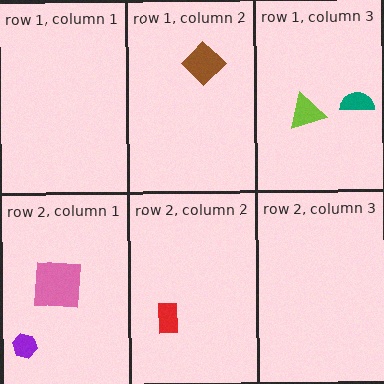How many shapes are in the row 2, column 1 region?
2.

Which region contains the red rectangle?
The row 2, column 2 region.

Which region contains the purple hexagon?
The row 2, column 1 region.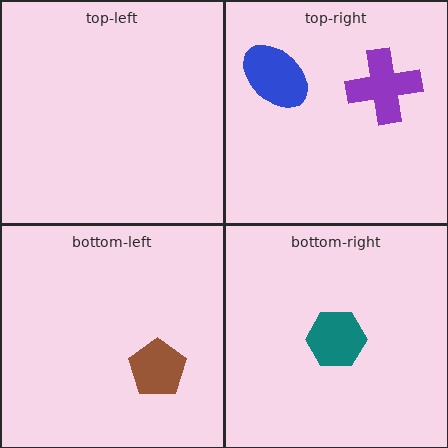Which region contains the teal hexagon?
The bottom-right region.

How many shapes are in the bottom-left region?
1.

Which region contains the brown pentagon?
The bottom-left region.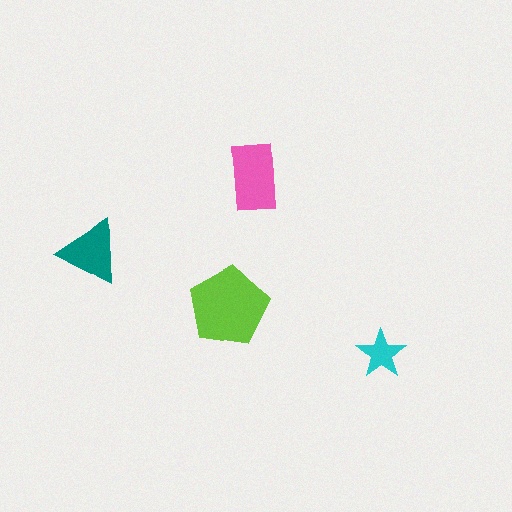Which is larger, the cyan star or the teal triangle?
The teal triangle.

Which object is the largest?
The lime pentagon.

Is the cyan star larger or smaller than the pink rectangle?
Smaller.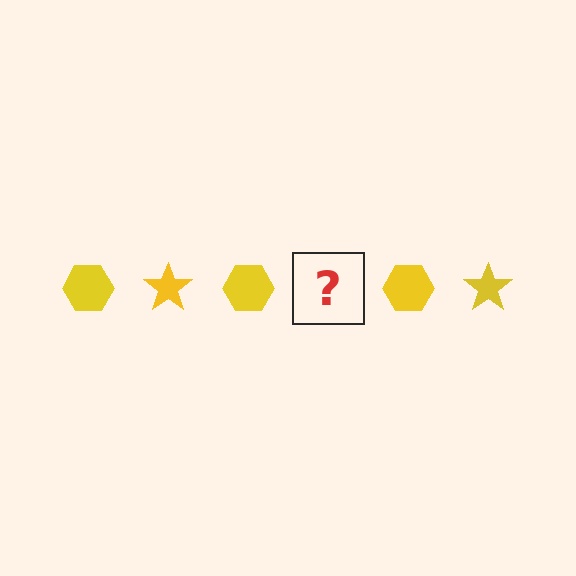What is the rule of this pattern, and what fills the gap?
The rule is that the pattern cycles through hexagon, star shapes in yellow. The gap should be filled with a yellow star.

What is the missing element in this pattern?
The missing element is a yellow star.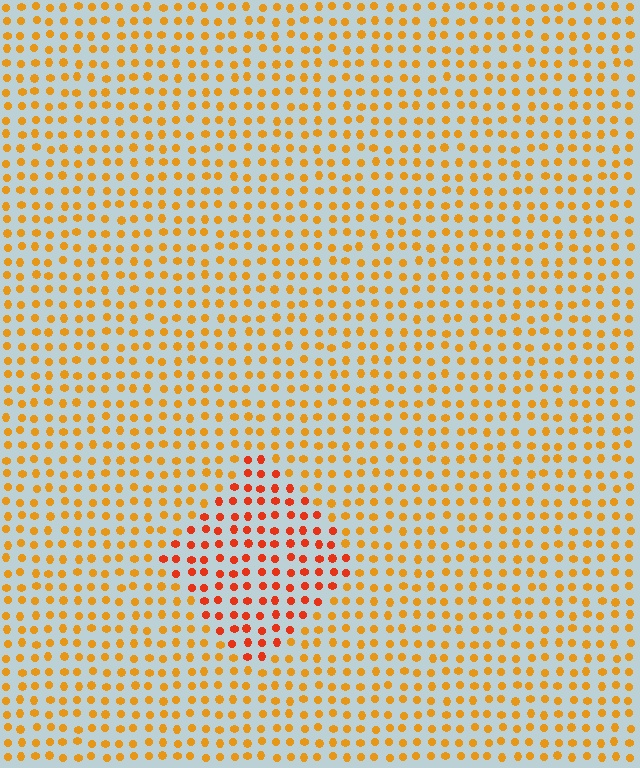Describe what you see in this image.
The image is filled with small orange elements in a uniform arrangement. A diamond-shaped region is visible where the elements are tinted to a slightly different hue, forming a subtle color boundary.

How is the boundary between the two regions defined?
The boundary is defined purely by a slight shift in hue (about 29 degrees). Spacing, size, and orientation are identical on both sides.